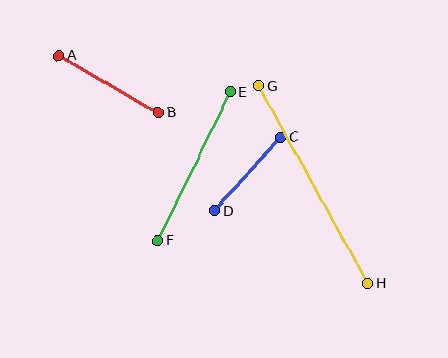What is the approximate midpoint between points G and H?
The midpoint is at approximately (313, 185) pixels.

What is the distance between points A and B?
The distance is approximately 114 pixels.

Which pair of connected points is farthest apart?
Points G and H are farthest apart.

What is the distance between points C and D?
The distance is approximately 99 pixels.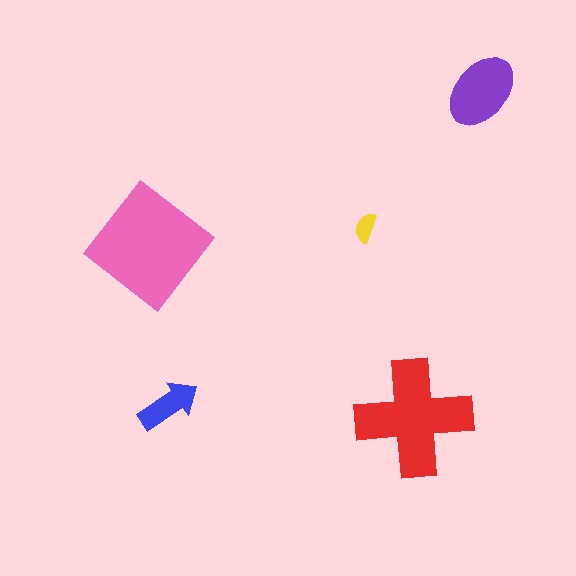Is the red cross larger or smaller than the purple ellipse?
Larger.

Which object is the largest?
The pink diamond.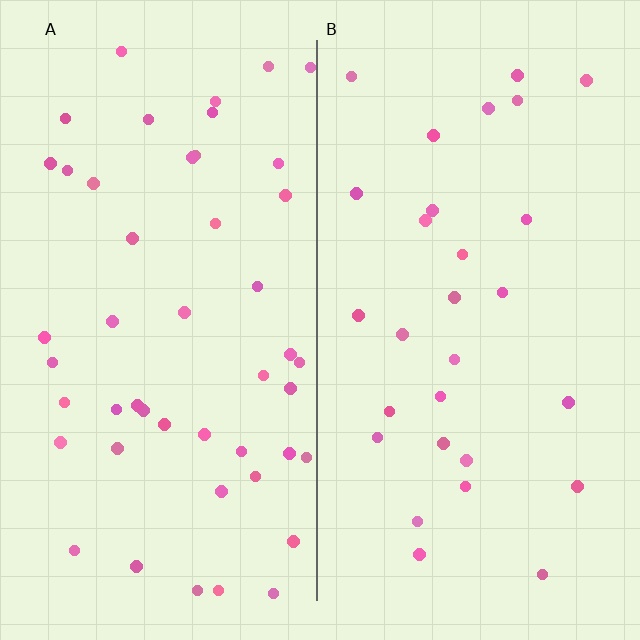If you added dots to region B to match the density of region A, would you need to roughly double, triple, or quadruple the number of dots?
Approximately double.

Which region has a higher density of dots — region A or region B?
A (the left).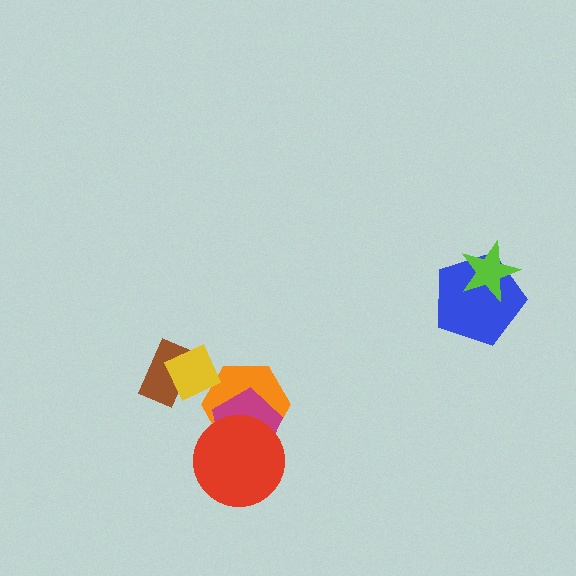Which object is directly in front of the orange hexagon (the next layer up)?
The magenta pentagon is directly in front of the orange hexagon.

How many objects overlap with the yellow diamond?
2 objects overlap with the yellow diamond.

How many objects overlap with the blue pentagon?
1 object overlaps with the blue pentagon.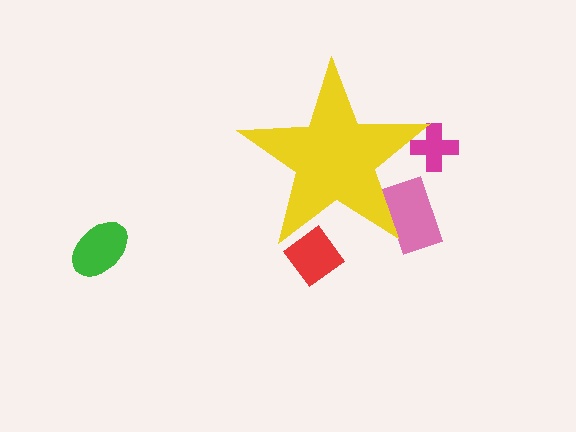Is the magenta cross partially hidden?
Yes, the magenta cross is partially hidden behind the yellow star.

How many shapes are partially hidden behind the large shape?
3 shapes are partially hidden.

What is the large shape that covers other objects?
A yellow star.